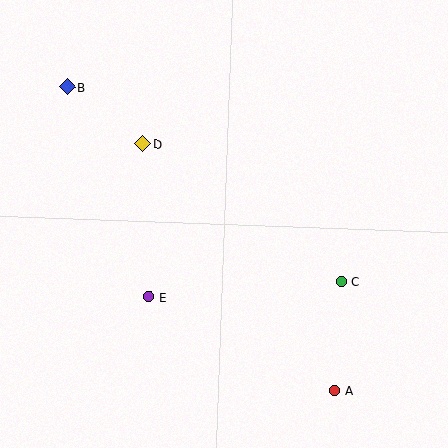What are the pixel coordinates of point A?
Point A is at (335, 390).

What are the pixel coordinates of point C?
Point C is at (341, 282).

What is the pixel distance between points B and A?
The distance between B and A is 405 pixels.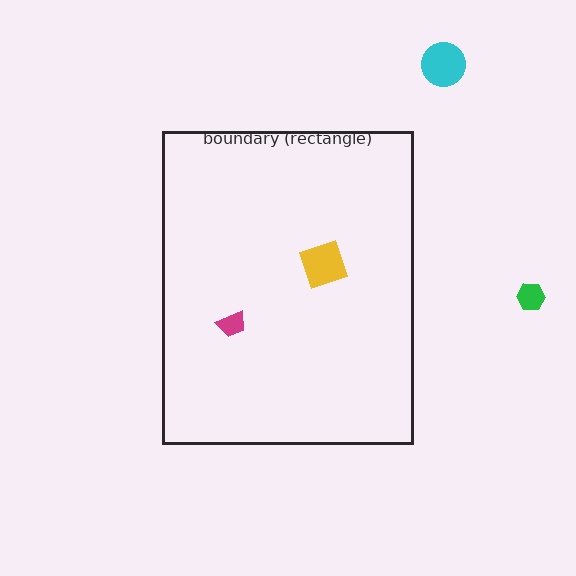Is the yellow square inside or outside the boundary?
Inside.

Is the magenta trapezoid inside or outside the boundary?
Inside.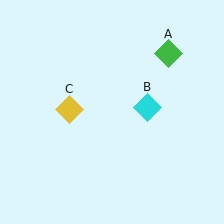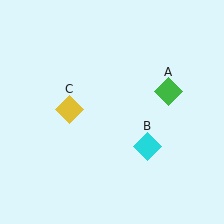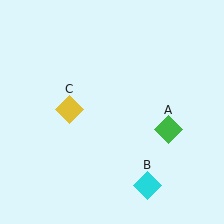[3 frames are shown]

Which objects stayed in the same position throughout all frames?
Yellow diamond (object C) remained stationary.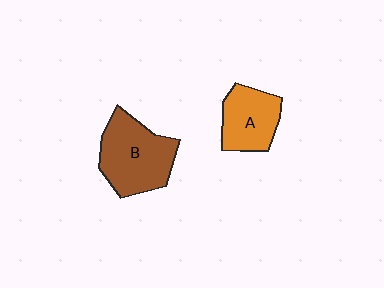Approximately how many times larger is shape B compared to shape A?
Approximately 1.4 times.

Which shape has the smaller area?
Shape A (orange).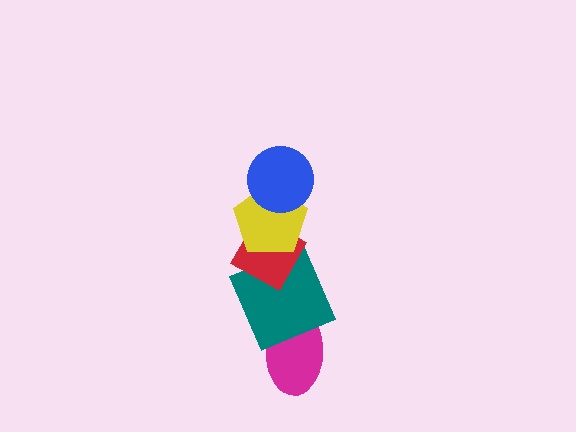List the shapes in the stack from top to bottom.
From top to bottom: the blue circle, the yellow pentagon, the red diamond, the teal square, the magenta ellipse.